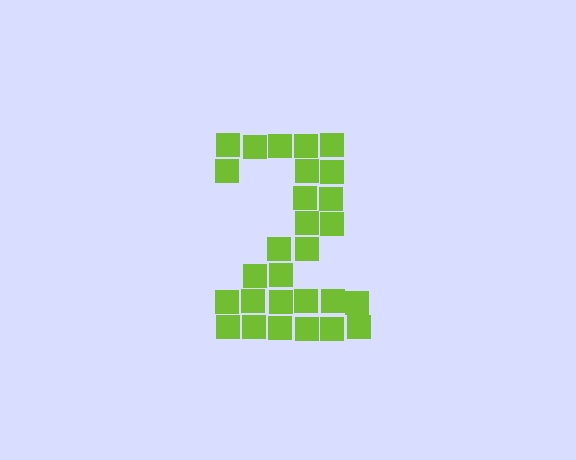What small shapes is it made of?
It is made of small squares.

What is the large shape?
The large shape is the digit 2.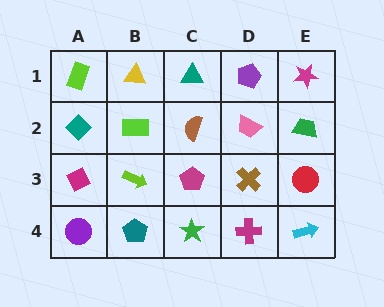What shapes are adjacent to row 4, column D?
A brown cross (row 3, column D), a green star (row 4, column C), a cyan arrow (row 4, column E).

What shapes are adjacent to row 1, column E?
A green trapezoid (row 2, column E), a purple pentagon (row 1, column D).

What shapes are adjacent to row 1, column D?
A pink trapezoid (row 2, column D), a teal triangle (row 1, column C), a magenta star (row 1, column E).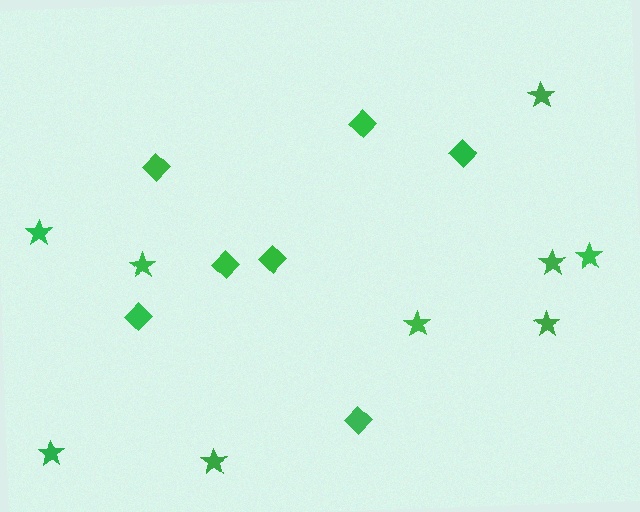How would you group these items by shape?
There are 2 groups: one group of stars (9) and one group of diamonds (7).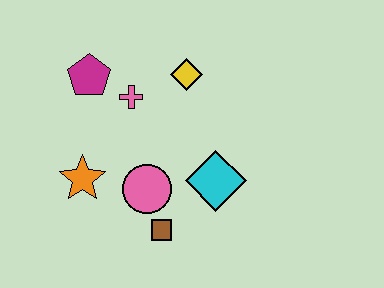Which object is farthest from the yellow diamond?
The brown square is farthest from the yellow diamond.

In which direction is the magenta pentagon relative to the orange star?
The magenta pentagon is above the orange star.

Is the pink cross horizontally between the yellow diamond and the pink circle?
No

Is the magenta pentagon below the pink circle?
No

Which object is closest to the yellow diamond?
The pink cross is closest to the yellow diamond.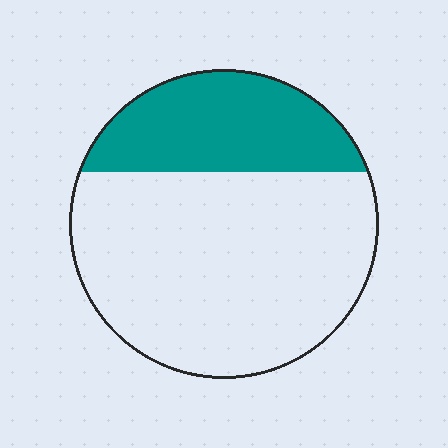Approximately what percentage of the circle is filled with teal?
Approximately 30%.